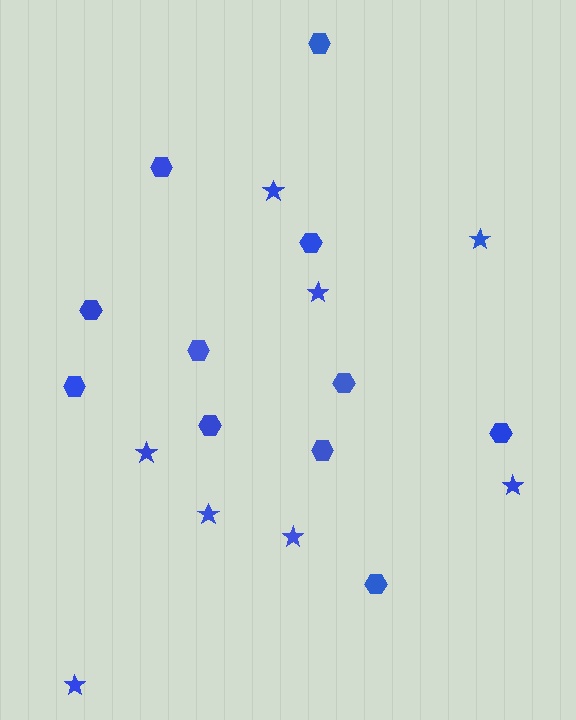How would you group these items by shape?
There are 2 groups: one group of stars (8) and one group of hexagons (11).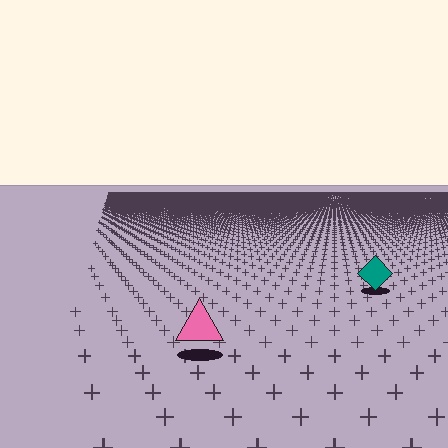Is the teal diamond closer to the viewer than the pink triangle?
No. The pink triangle is closer — you can tell from the texture gradient: the ground texture is coarser near it.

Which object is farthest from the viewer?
The teal diamond is farthest from the viewer. It appears smaller and the ground texture around it is denser.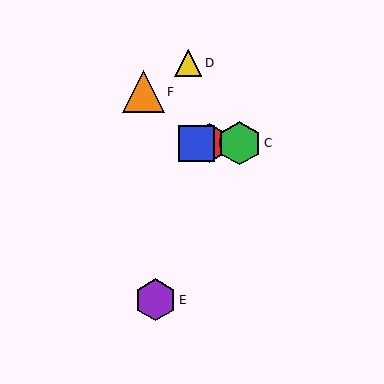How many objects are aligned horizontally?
3 objects (A, B, C) are aligned horizontally.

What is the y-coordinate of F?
Object F is at y≈92.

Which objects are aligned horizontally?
Objects A, B, C are aligned horizontally.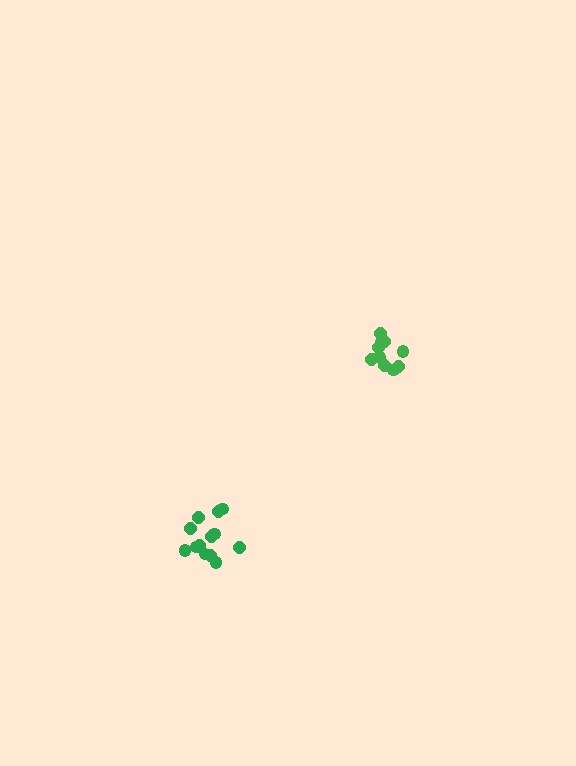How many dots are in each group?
Group 1: 13 dots, Group 2: 10 dots (23 total).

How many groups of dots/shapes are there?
There are 2 groups.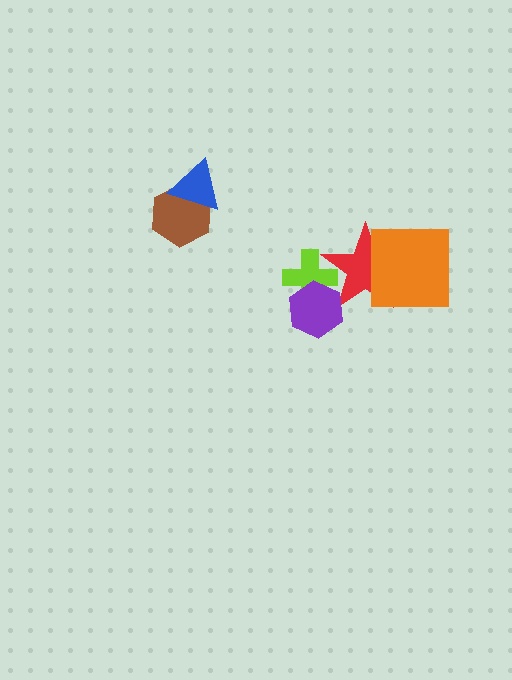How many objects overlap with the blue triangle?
1 object overlaps with the blue triangle.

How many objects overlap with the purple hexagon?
2 objects overlap with the purple hexagon.